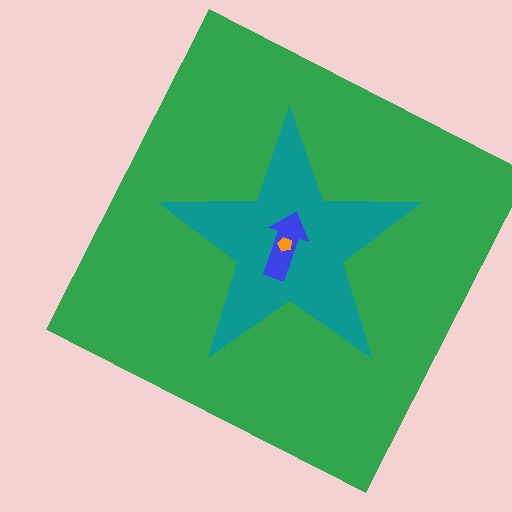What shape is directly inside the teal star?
The blue arrow.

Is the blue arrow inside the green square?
Yes.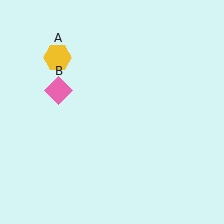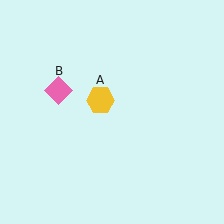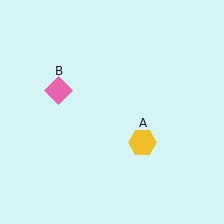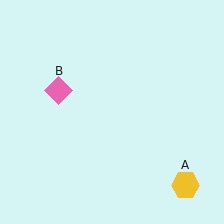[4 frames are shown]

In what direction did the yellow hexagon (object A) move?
The yellow hexagon (object A) moved down and to the right.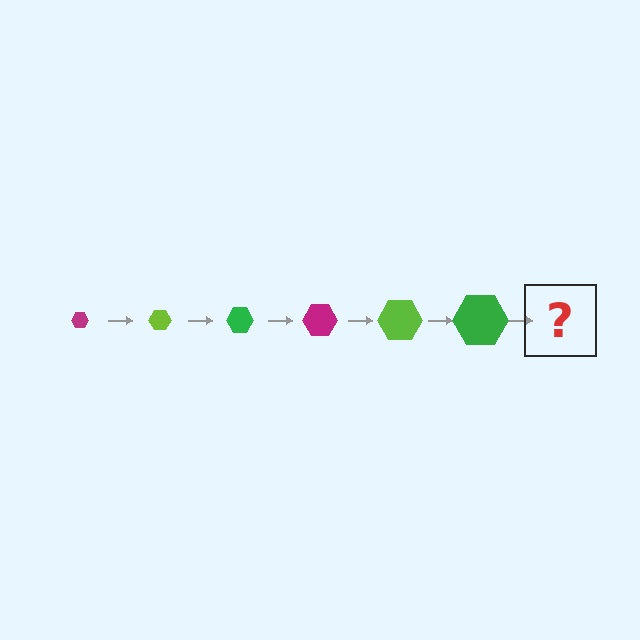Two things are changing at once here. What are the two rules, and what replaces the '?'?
The two rules are that the hexagon grows larger each step and the color cycles through magenta, lime, and green. The '?' should be a magenta hexagon, larger than the previous one.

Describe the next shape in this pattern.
It should be a magenta hexagon, larger than the previous one.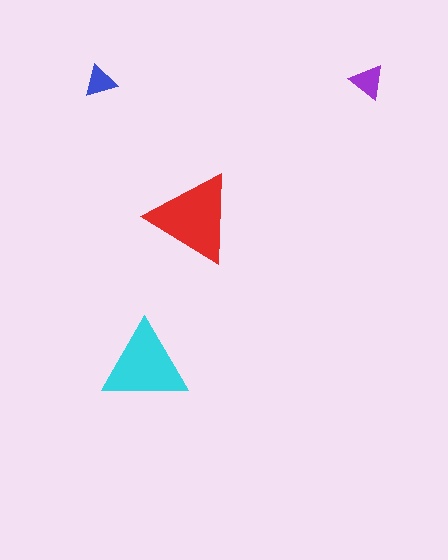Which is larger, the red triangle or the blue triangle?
The red one.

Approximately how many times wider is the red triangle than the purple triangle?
About 2.5 times wider.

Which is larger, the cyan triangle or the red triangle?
The red one.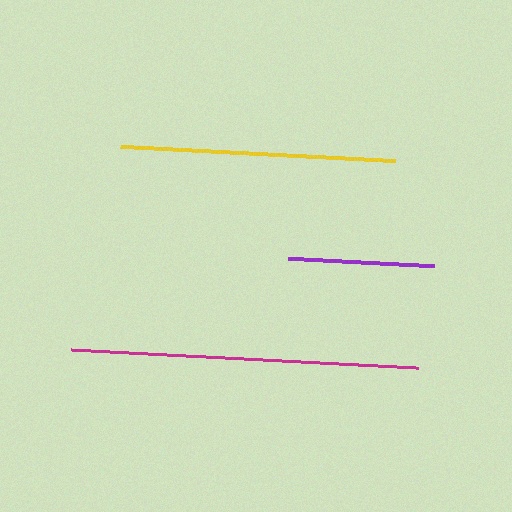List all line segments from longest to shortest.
From longest to shortest: magenta, yellow, purple.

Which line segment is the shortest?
The purple line is the shortest at approximately 146 pixels.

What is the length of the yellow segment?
The yellow segment is approximately 276 pixels long.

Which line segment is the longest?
The magenta line is the longest at approximately 348 pixels.